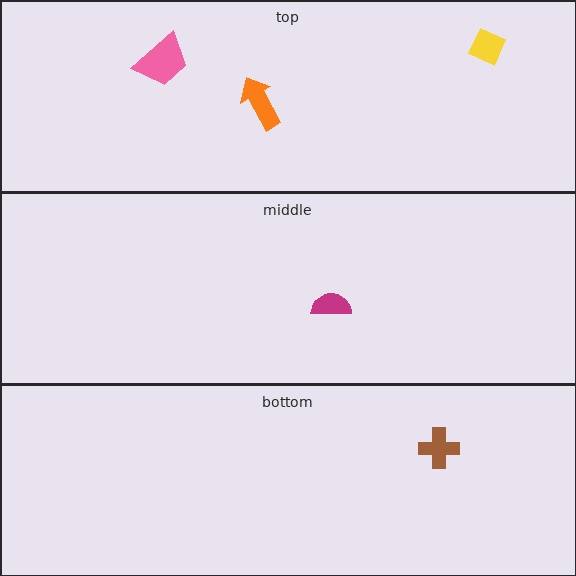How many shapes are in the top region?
3.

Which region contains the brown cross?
The bottom region.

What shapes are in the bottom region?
The brown cross.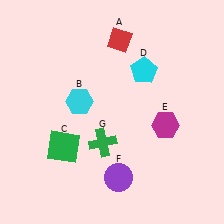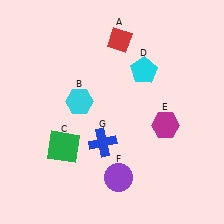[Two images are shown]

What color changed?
The cross (G) changed from green in Image 1 to blue in Image 2.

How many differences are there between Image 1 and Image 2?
There is 1 difference between the two images.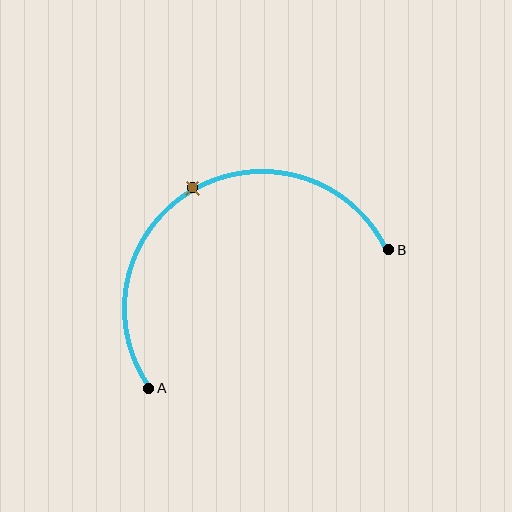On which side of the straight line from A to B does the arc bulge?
The arc bulges above the straight line connecting A and B.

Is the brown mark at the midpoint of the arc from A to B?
Yes. The brown mark lies on the arc at equal arc-length from both A and B — it is the arc midpoint.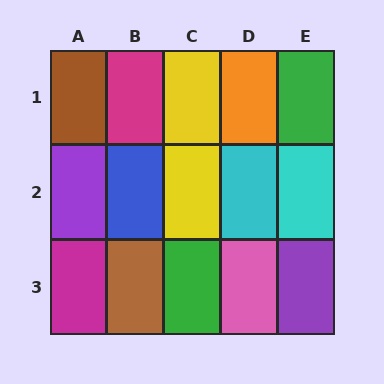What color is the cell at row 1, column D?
Orange.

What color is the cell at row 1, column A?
Brown.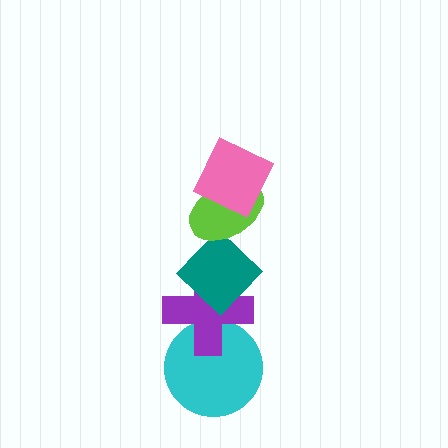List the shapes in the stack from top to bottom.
From top to bottom: the pink diamond, the lime ellipse, the teal diamond, the purple cross, the cyan circle.